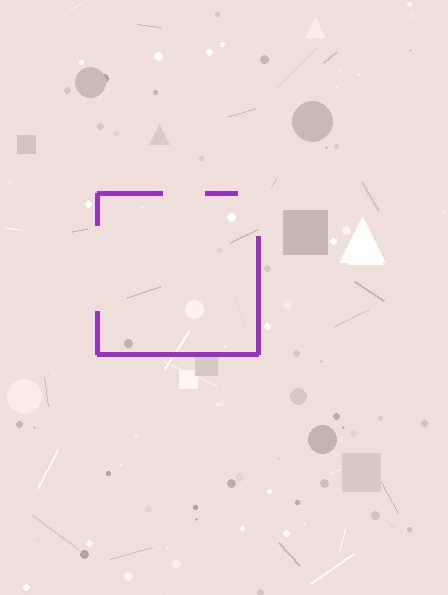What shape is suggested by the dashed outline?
The dashed outline suggests a square.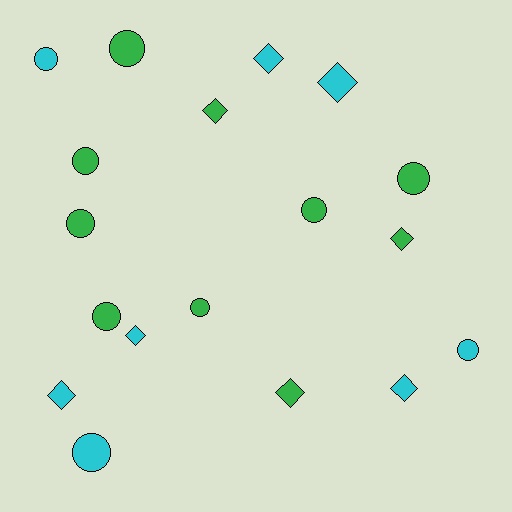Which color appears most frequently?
Green, with 10 objects.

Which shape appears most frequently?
Circle, with 10 objects.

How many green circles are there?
There are 7 green circles.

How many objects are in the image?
There are 18 objects.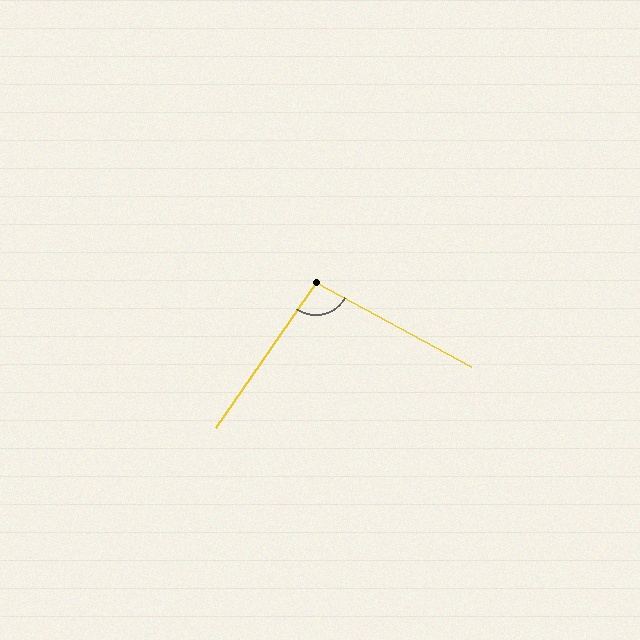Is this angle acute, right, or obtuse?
It is obtuse.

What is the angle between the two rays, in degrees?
Approximately 96 degrees.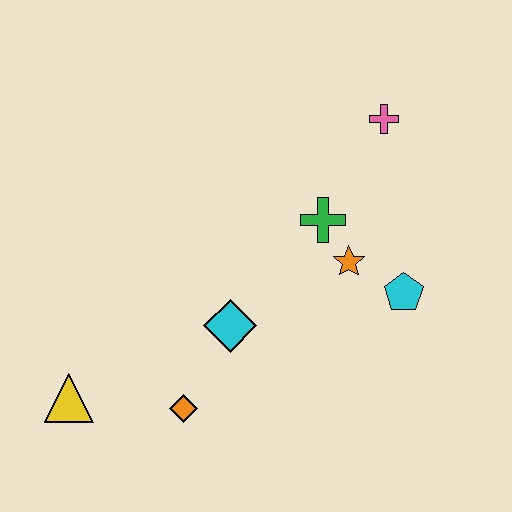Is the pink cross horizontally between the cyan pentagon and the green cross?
Yes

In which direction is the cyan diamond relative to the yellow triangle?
The cyan diamond is to the right of the yellow triangle.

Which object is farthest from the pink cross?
The yellow triangle is farthest from the pink cross.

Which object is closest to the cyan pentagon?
The orange star is closest to the cyan pentagon.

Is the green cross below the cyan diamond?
No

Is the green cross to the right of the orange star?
No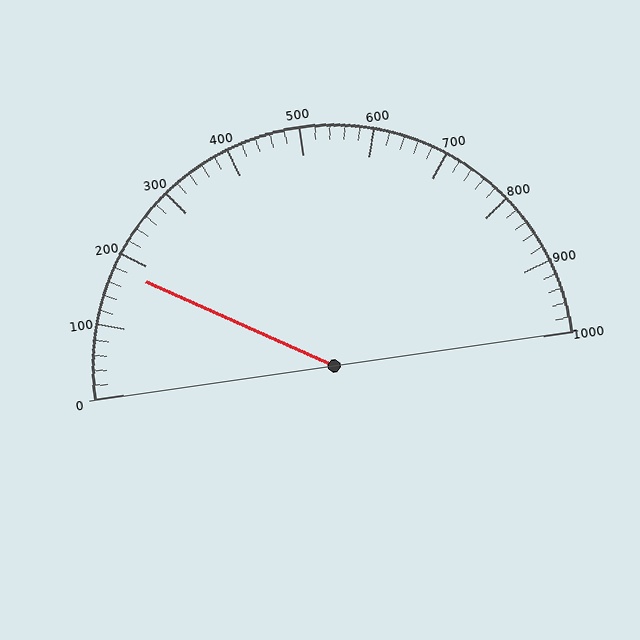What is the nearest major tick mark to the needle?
The nearest major tick mark is 200.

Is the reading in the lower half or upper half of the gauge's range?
The reading is in the lower half of the range (0 to 1000).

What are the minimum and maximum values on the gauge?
The gauge ranges from 0 to 1000.